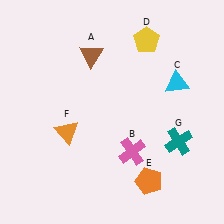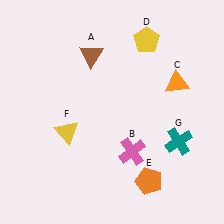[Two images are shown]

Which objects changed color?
C changed from cyan to orange. F changed from orange to yellow.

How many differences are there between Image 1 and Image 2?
There are 2 differences between the two images.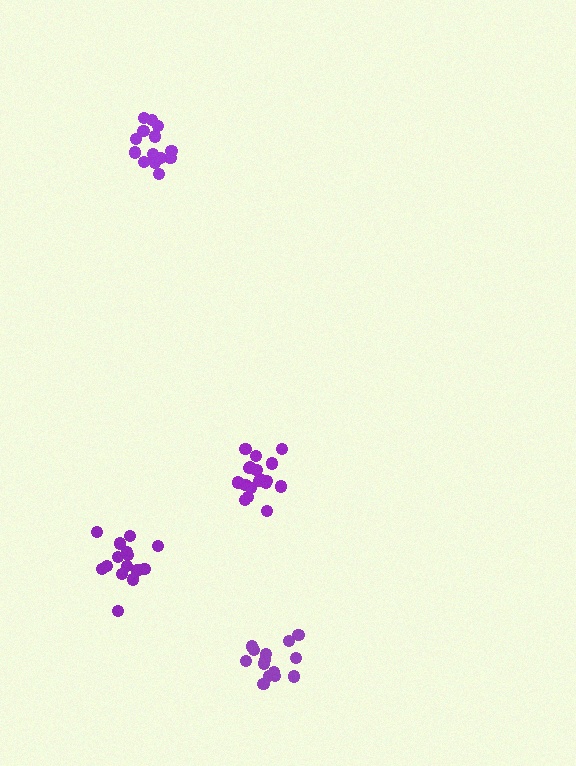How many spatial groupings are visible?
There are 4 spatial groupings.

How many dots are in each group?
Group 1: 14 dots, Group 2: 16 dots, Group 3: 16 dots, Group 4: 18 dots (64 total).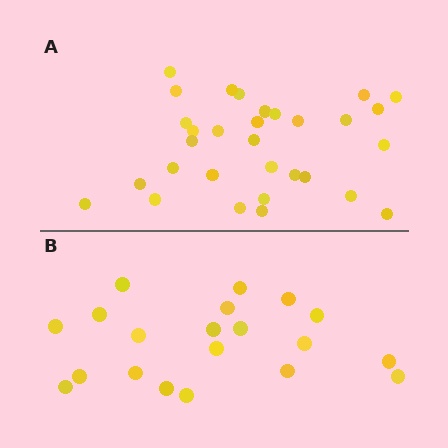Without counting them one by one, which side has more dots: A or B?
Region A (the top region) has more dots.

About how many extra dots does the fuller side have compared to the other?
Region A has roughly 12 or so more dots than region B.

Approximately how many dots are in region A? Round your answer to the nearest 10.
About 30 dots. (The exact count is 31, which rounds to 30.)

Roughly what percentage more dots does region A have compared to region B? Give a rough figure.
About 55% more.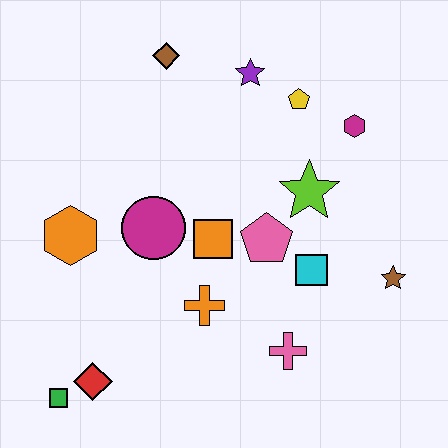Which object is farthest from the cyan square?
The green square is farthest from the cyan square.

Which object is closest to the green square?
The red diamond is closest to the green square.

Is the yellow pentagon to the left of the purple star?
No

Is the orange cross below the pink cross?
No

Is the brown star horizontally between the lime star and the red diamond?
No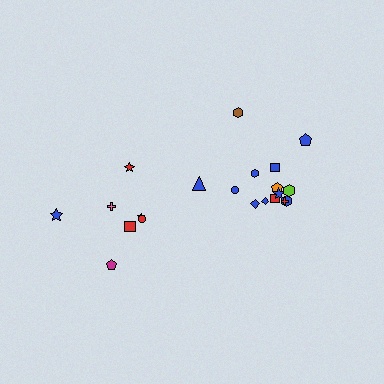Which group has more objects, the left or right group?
The right group.